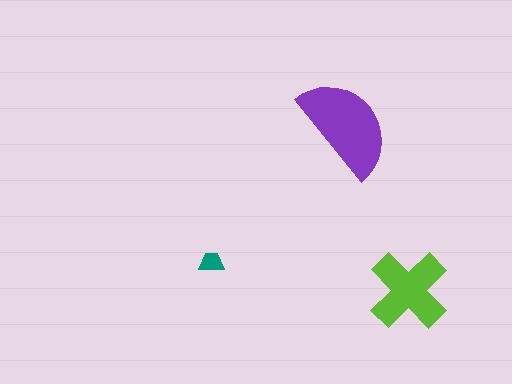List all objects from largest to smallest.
The purple semicircle, the lime cross, the teal trapezoid.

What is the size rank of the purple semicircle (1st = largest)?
1st.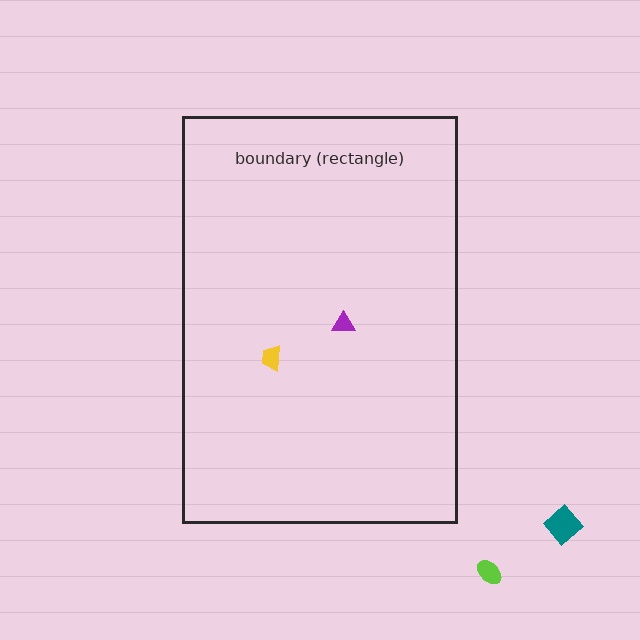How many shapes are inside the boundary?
2 inside, 2 outside.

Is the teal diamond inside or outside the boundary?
Outside.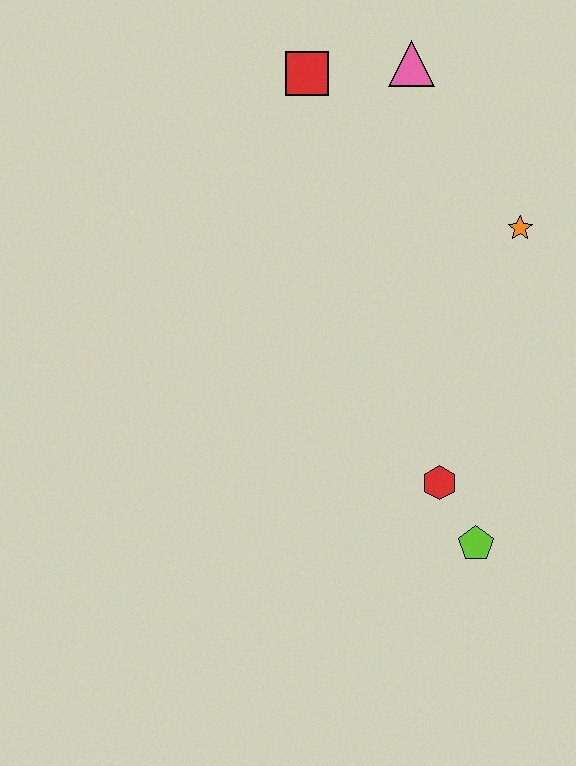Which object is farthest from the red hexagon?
The red square is farthest from the red hexagon.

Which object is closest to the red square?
The pink triangle is closest to the red square.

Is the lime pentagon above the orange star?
No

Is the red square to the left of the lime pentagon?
Yes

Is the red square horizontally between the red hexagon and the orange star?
No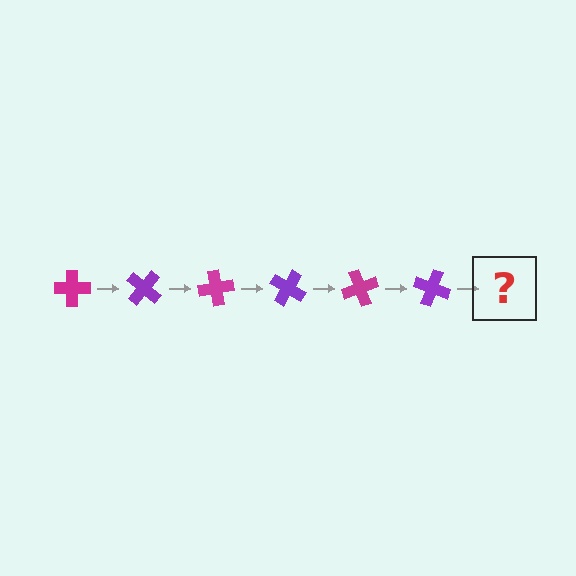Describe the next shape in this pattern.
It should be a magenta cross, rotated 240 degrees from the start.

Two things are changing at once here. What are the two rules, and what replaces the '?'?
The two rules are that it rotates 40 degrees each step and the color cycles through magenta and purple. The '?' should be a magenta cross, rotated 240 degrees from the start.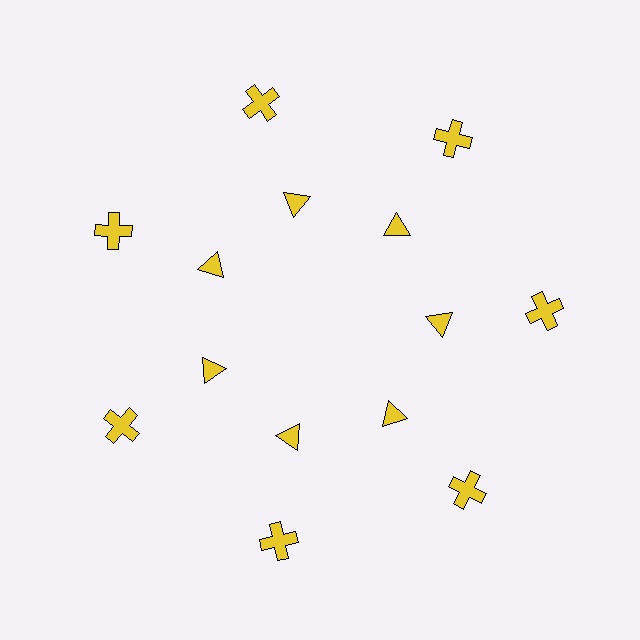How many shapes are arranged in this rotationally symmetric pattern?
There are 14 shapes, arranged in 7 groups of 2.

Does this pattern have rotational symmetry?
Yes, this pattern has 7-fold rotational symmetry. It looks the same after rotating 51 degrees around the center.